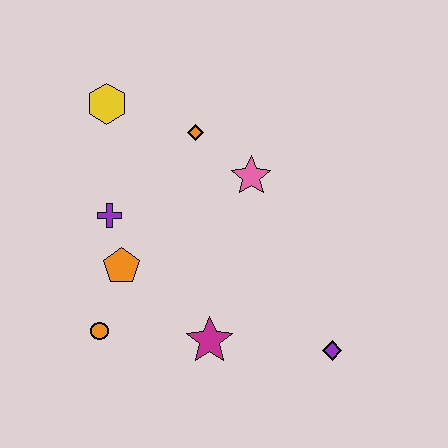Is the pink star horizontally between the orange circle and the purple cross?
No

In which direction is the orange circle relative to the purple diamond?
The orange circle is to the left of the purple diamond.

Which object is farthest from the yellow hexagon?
The purple diamond is farthest from the yellow hexagon.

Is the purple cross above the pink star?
No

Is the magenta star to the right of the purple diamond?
No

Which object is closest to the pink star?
The orange diamond is closest to the pink star.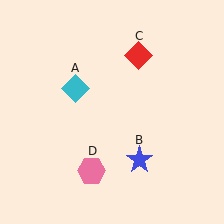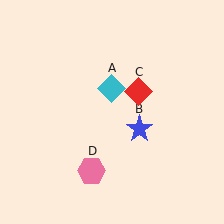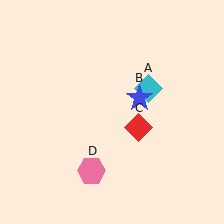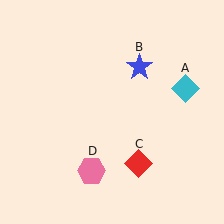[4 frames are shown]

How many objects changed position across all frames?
3 objects changed position: cyan diamond (object A), blue star (object B), red diamond (object C).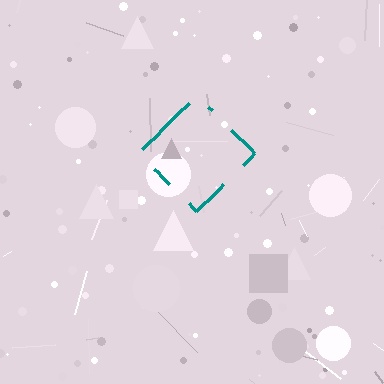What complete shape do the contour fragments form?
The contour fragments form a diamond.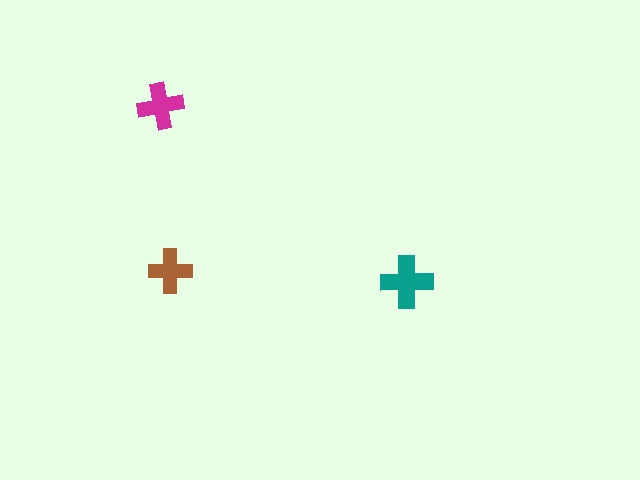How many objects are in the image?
There are 3 objects in the image.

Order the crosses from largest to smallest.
the teal one, the magenta one, the brown one.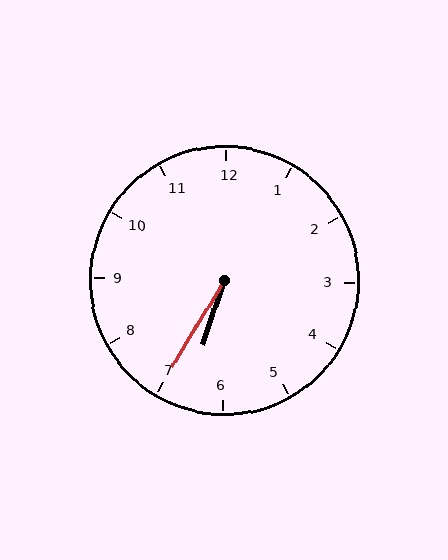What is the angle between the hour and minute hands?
Approximately 12 degrees.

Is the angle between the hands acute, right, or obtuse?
It is acute.